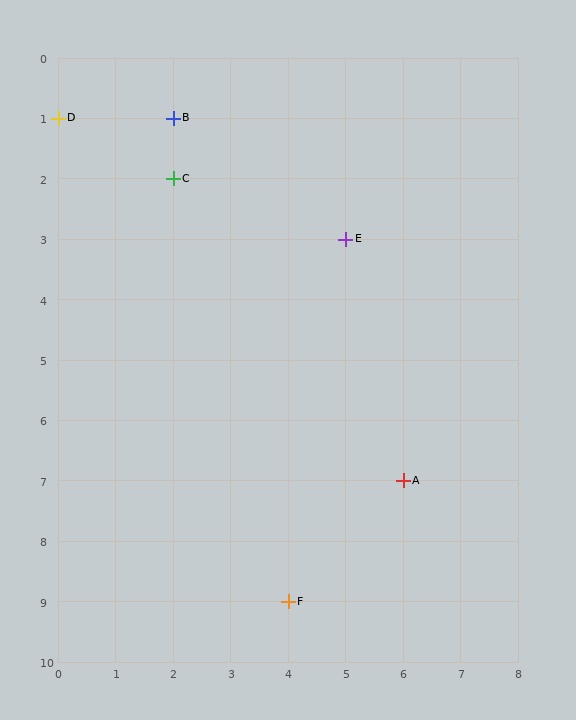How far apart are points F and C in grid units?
Points F and C are 2 columns and 7 rows apart (about 7.3 grid units diagonally).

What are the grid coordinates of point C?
Point C is at grid coordinates (2, 2).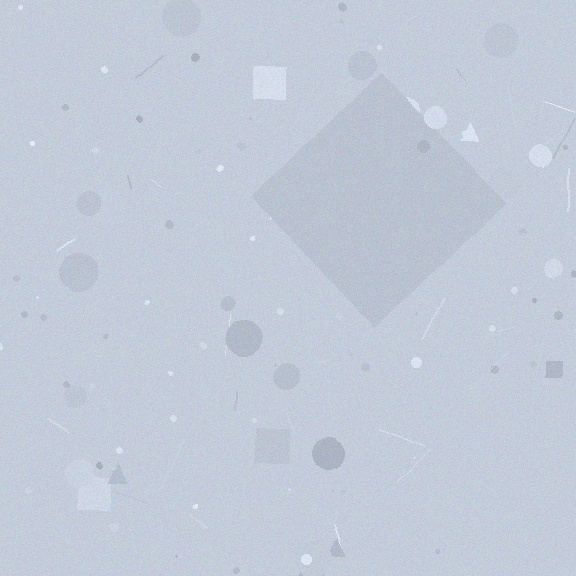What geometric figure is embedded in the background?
A diamond is embedded in the background.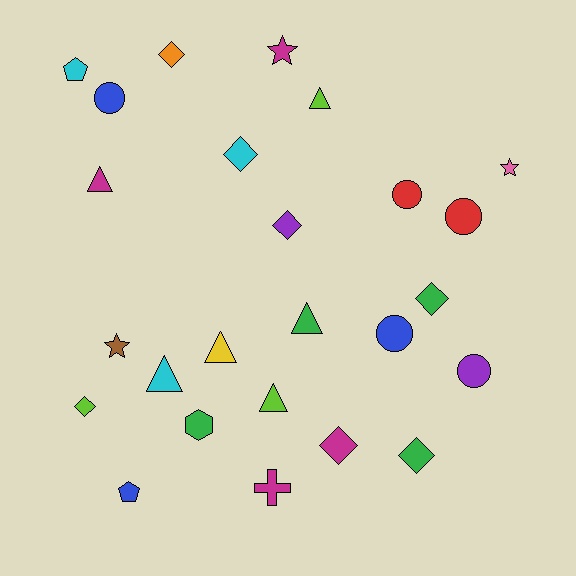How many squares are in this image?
There are no squares.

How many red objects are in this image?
There are 2 red objects.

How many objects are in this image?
There are 25 objects.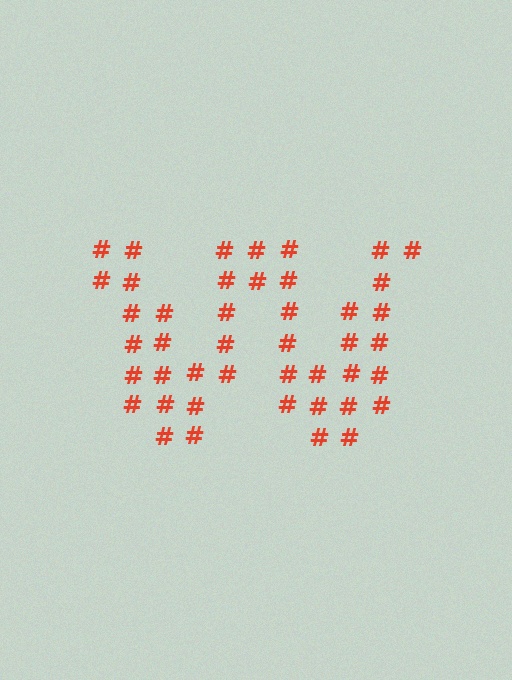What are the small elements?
The small elements are hash symbols.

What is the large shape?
The large shape is the letter W.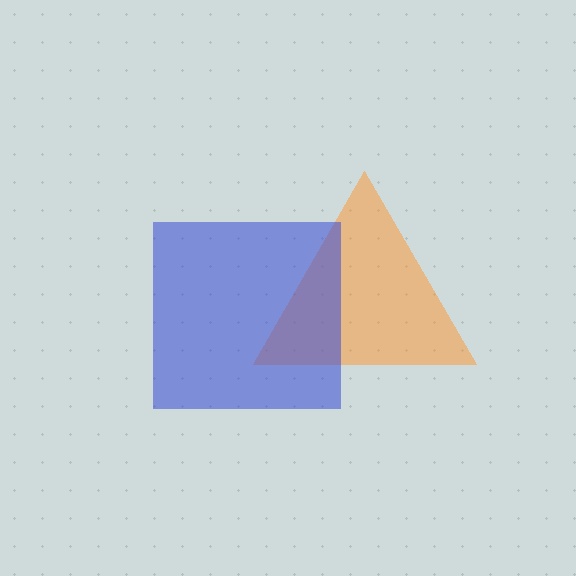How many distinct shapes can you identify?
There are 2 distinct shapes: an orange triangle, a blue square.